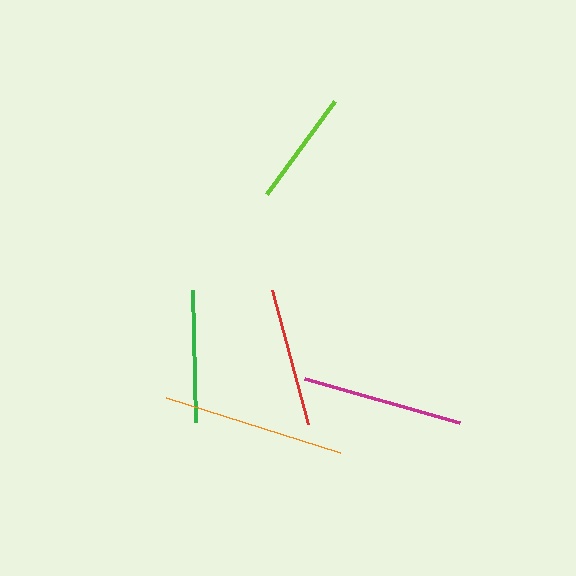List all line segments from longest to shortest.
From longest to shortest: orange, magenta, red, green, lime.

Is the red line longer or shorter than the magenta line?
The magenta line is longer than the red line.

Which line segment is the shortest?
The lime line is the shortest at approximately 116 pixels.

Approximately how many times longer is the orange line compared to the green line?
The orange line is approximately 1.4 times the length of the green line.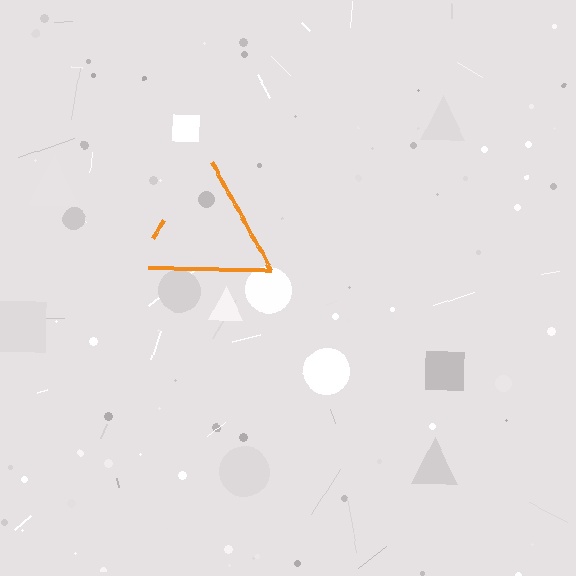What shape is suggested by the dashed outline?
The dashed outline suggests a triangle.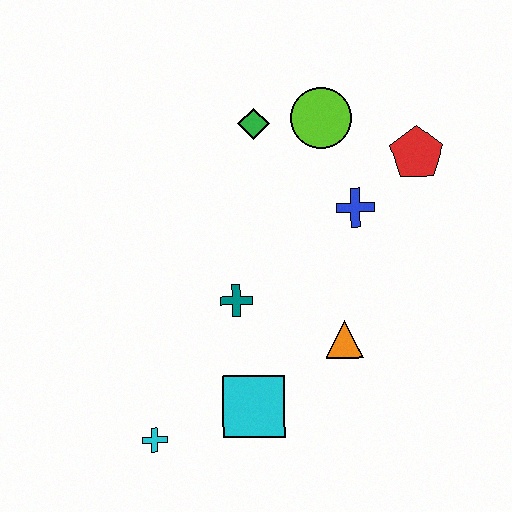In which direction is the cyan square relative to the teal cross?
The cyan square is below the teal cross.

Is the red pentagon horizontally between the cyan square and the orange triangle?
No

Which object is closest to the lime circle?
The green diamond is closest to the lime circle.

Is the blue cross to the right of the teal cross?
Yes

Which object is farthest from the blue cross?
The cyan cross is farthest from the blue cross.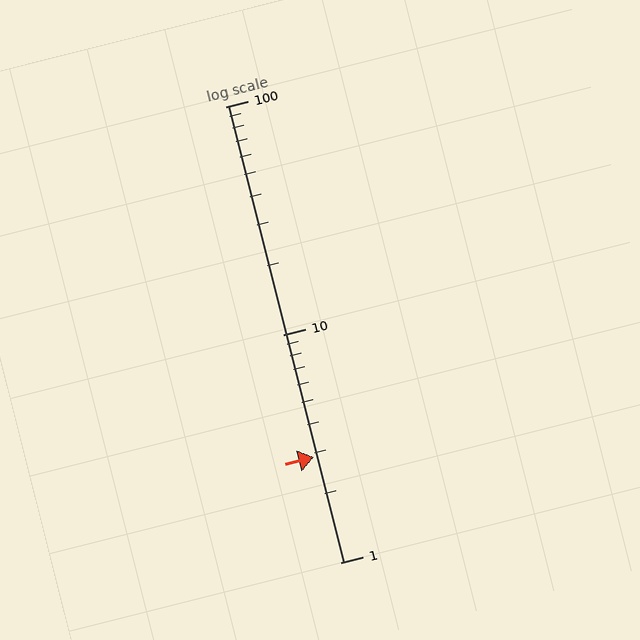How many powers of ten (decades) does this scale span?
The scale spans 2 decades, from 1 to 100.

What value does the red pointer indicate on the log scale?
The pointer indicates approximately 2.9.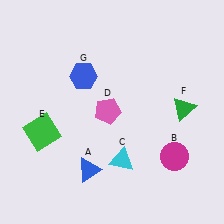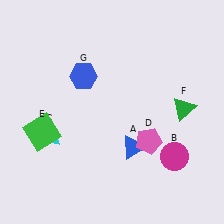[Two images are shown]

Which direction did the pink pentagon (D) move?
The pink pentagon (D) moved right.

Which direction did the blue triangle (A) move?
The blue triangle (A) moved right.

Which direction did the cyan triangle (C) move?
The cyan triangle (C) moved left.